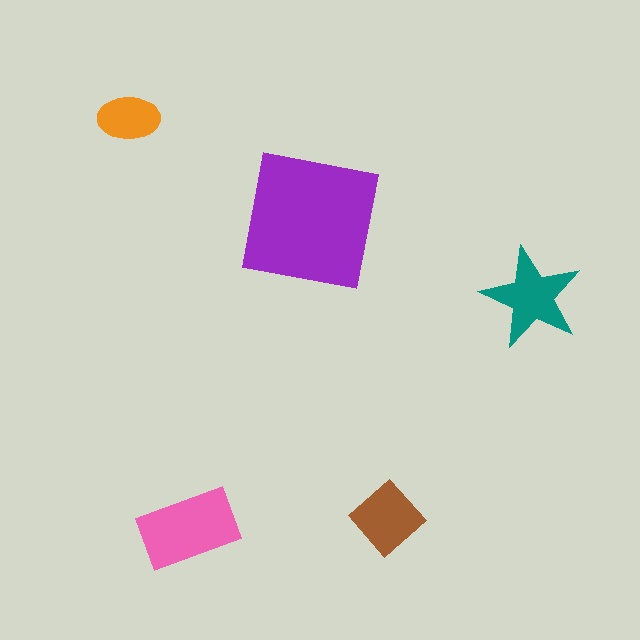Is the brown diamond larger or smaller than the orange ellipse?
Larger.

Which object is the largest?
The purple square.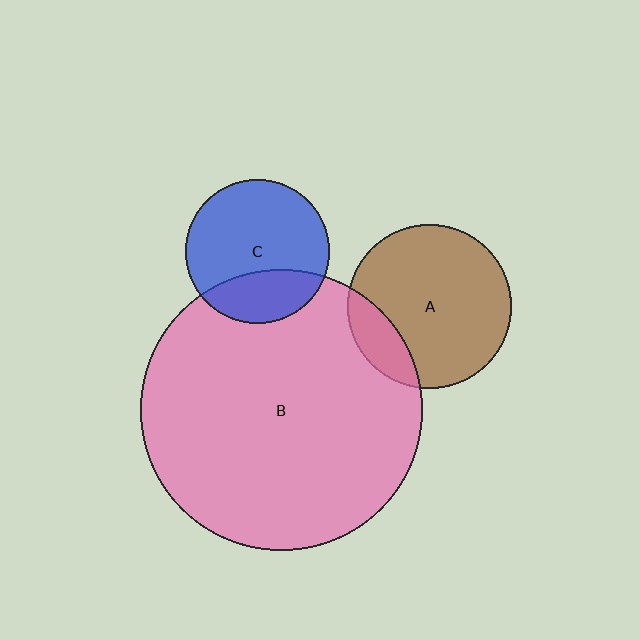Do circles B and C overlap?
Yes.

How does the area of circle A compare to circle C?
Approximately 1.3 times.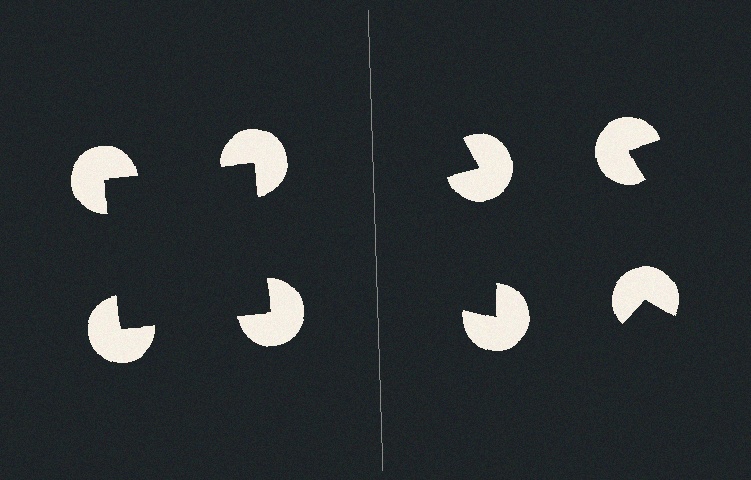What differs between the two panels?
The pac-man discs are positioned identically on both sides; only the wedge orientations differ. On the left they align to a square; on the right they are misaligned.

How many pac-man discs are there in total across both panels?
8 — 4 on each side.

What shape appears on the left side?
An illusory square.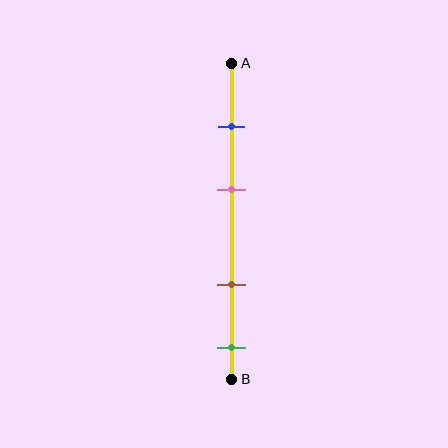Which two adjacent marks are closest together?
The blue and pink marks are the closest adjacent pair.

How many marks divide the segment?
There are 4 marks dividing the segment.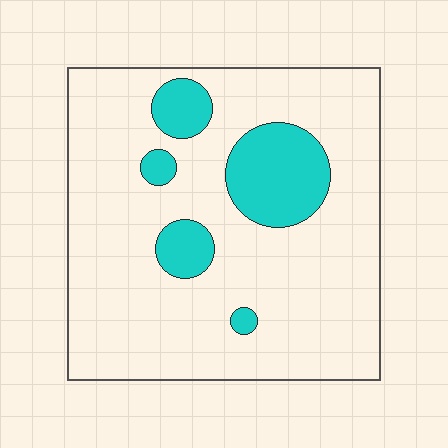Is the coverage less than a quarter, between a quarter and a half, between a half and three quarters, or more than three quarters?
Less than a quarter.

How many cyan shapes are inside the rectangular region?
5.